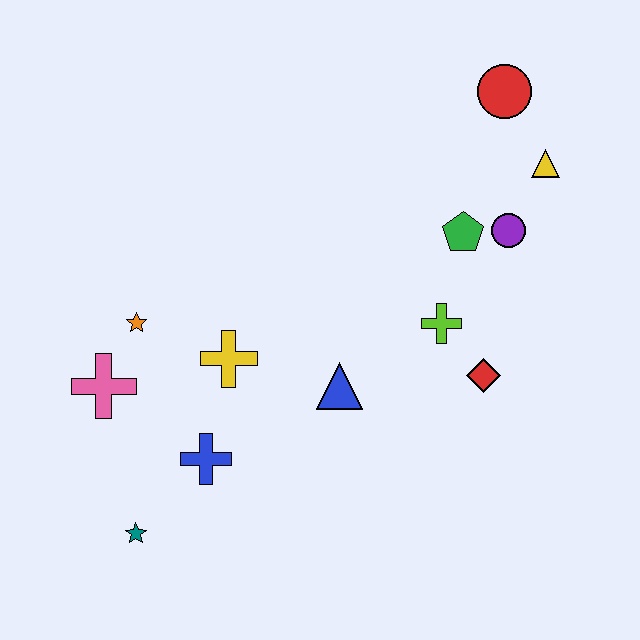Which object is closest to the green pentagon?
The purple circle is closest to the green pentagon.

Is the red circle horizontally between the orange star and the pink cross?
No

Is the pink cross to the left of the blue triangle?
Yes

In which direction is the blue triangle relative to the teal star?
The blue triangle is to the right of the teal star.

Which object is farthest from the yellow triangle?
The teal star is farthest from the yellow triangle.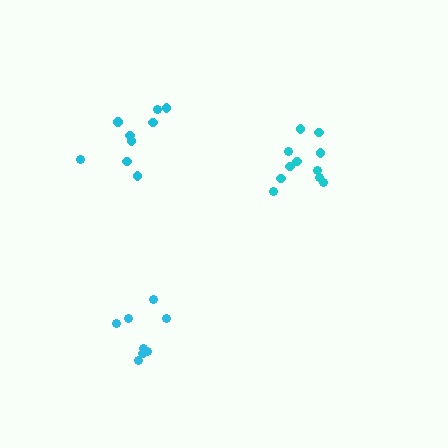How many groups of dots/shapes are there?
There are 3 groups.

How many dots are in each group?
Group 1: 9 dots, Group 2: 9 dots, Group 3: 11 dots (29 total).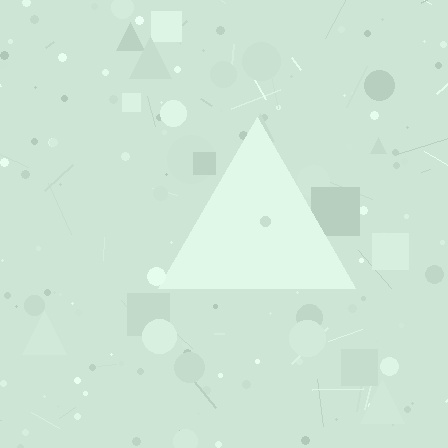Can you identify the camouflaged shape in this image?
The camouflaged shape is a triangle.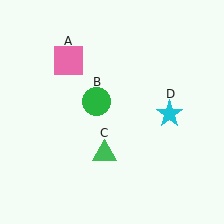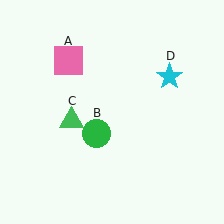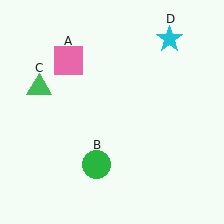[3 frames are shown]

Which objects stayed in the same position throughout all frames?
Pink square (object A) remained stationary.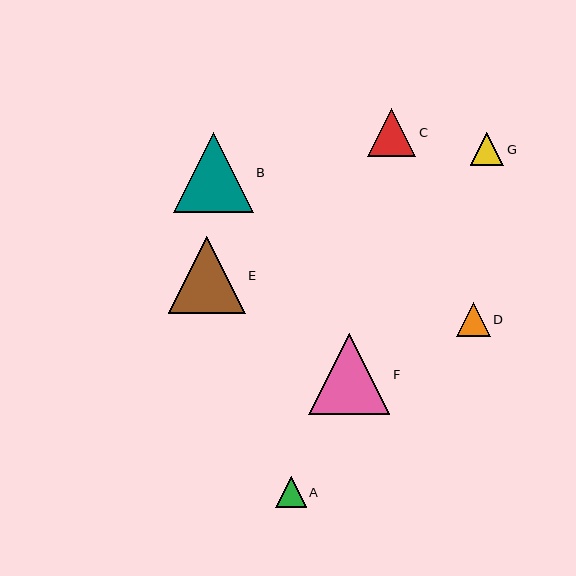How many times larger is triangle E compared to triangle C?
Triangle E is approximately 1.6 times the size of triangle C.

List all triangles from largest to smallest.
From largest to smallest: F, B, E, C, D, G, A.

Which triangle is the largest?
Triangle F is the largest with a size of approximately 81 pixels.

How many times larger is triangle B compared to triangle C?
Triangle B is approximately 1.7 times the size of triangle C.